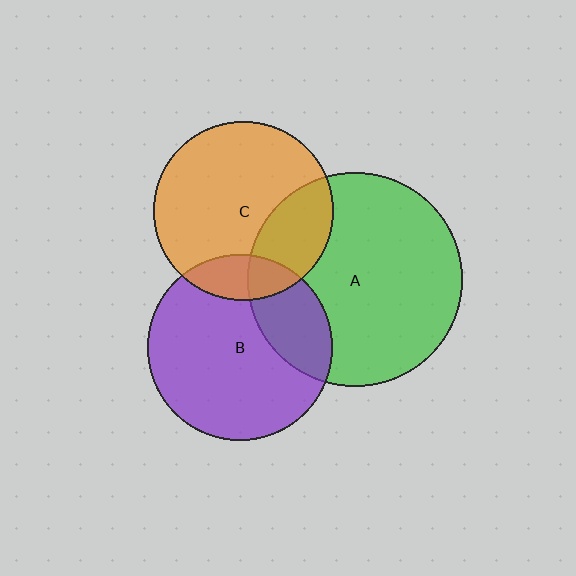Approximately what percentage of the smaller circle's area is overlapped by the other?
Approximately 25%.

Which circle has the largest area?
Circle A (green).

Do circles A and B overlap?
Yes.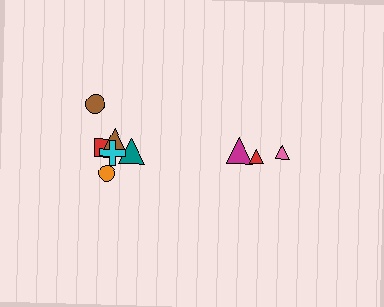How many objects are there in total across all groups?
There are 9 objects.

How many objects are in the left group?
There are 6 objects.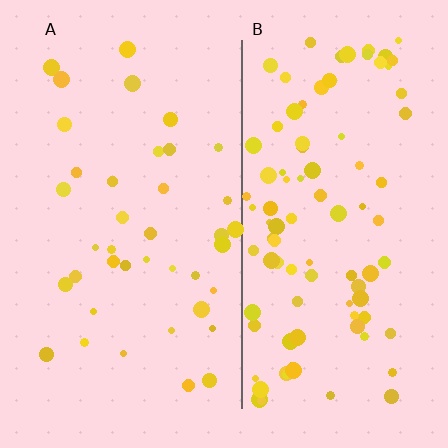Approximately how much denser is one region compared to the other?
Approximately 2.5× — region B over region A.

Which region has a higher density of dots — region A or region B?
B (the right).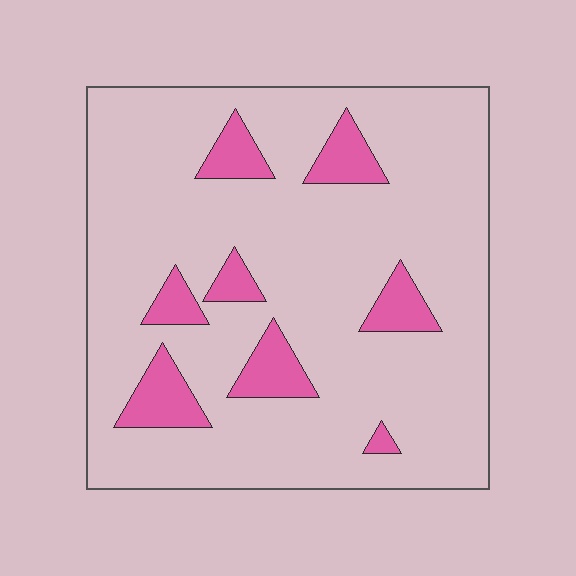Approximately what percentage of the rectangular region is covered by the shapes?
Approximately 15%.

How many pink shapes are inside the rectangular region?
8.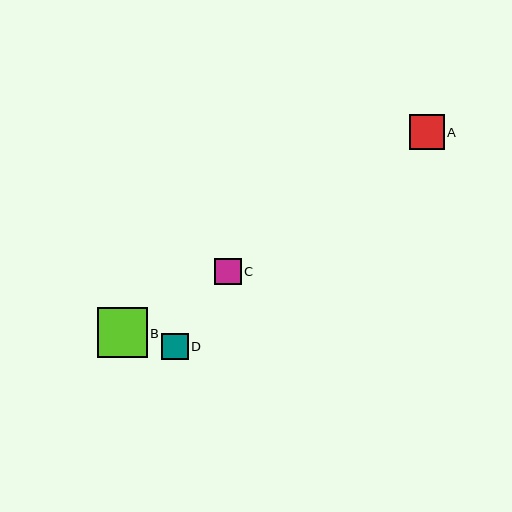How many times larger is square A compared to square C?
Square A is approximately 1.3 times the size of square C.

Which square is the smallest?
Square C is the smallest with a size of approximately 26 pixels.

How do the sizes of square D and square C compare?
Square D and square C are approximately the same size.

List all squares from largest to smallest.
From largest to smallest: B, A, D, C.